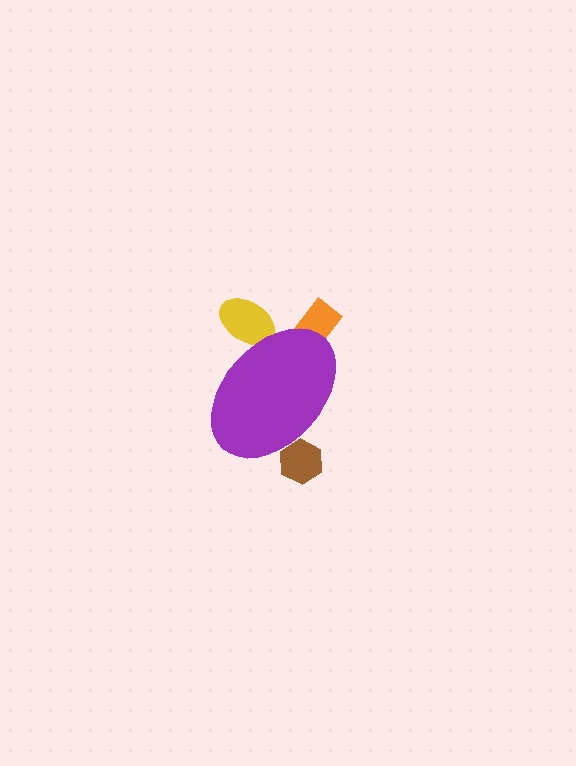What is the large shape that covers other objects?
A purple ellipse.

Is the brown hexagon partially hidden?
Yes, the brown hexagon is partially hidden behind the purple ellipse.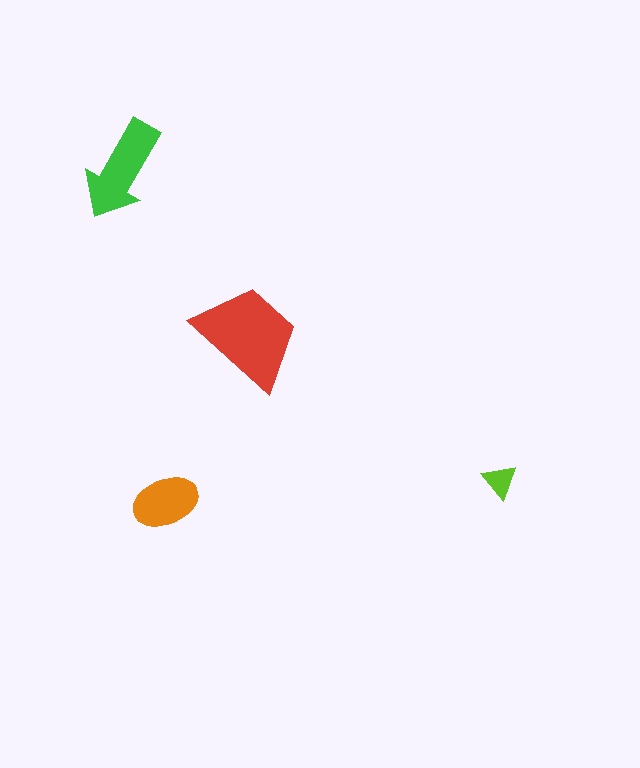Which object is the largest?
The red trapezoid.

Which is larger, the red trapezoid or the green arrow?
The red trapezoid.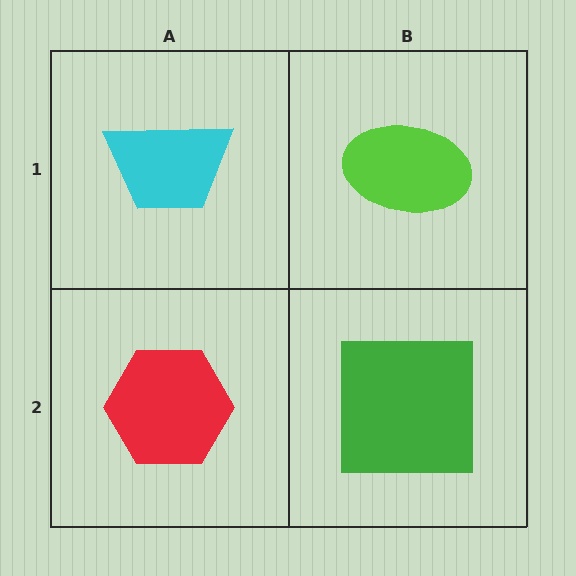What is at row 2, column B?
A green square.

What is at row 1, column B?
A lime ellipse.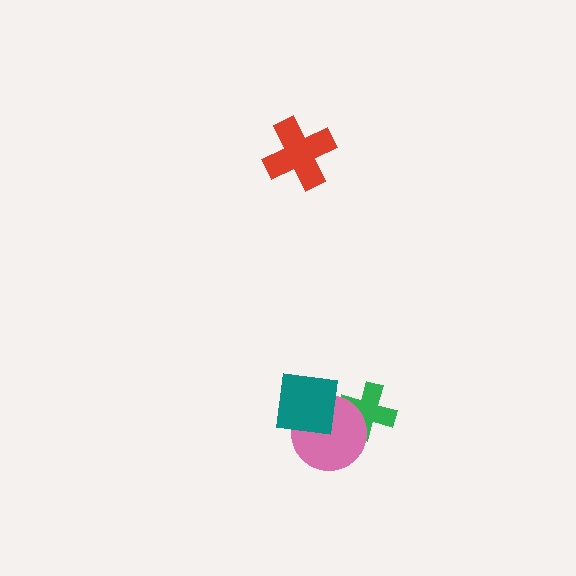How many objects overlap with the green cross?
1 object overlaps with the green cross.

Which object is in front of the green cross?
The pink circle is in front of the green cross.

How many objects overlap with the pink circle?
2 objects overlap with the pink circle.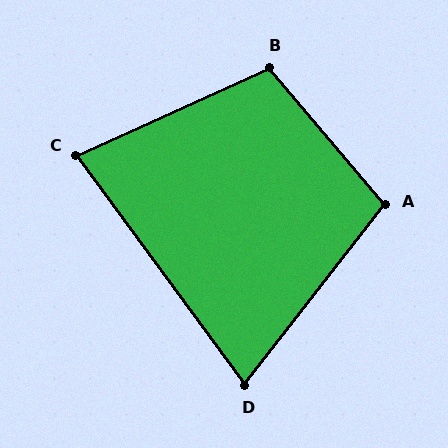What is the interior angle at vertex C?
Approximately 78 degrees (acute).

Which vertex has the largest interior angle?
B, at approximately 106 degrees.